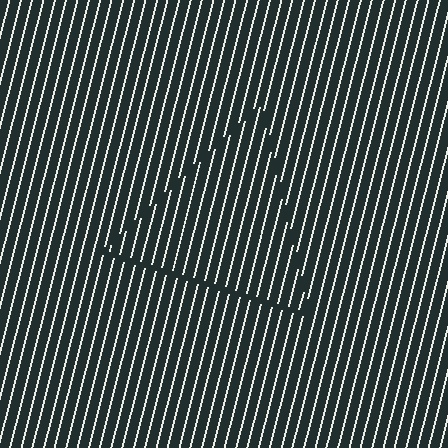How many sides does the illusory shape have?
3 sides — the line-ends trace a triangle.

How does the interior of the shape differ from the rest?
The interior of the shape contains the same grating, shifted by half a period — the contour is defined by the phase discontinuity where line-ends from the inner and outer gratings abut.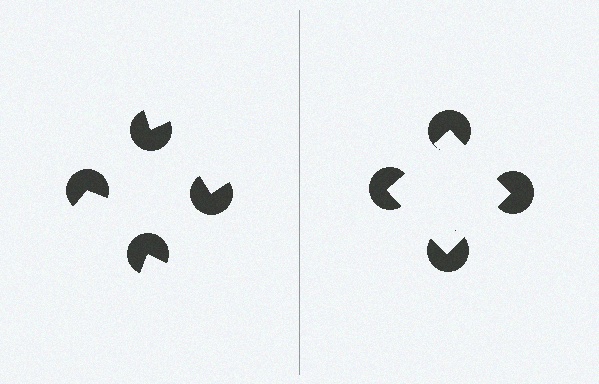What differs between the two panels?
The pac-man discs are positioned identically on both sides; only the wedge orientations differ. On the right they align to a square; on the left they are misaligned.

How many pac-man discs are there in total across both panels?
8 — 4 on each side.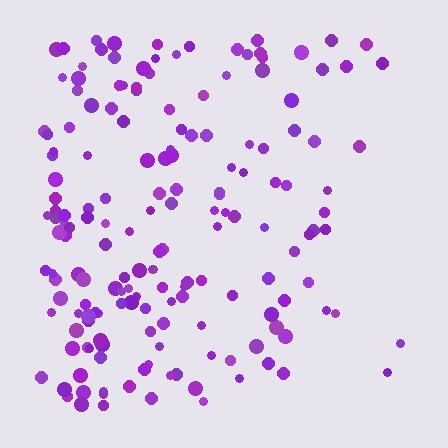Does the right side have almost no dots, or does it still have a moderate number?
Still a moderate number, just noticeably fewer than the left.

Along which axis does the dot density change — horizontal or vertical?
Horizontal.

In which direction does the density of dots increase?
From right to left, with the left side densest.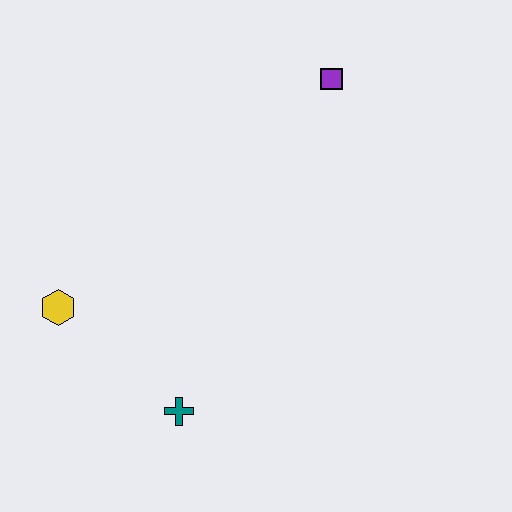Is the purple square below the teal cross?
No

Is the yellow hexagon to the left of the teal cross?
Yes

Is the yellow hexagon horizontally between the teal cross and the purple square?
No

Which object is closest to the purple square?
The yellow hexagon is closest to the purple square.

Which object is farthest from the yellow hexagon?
The purple square is farthest from the yellow hexagon.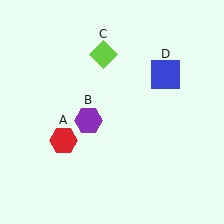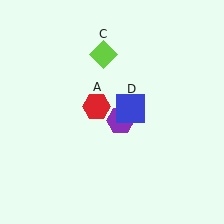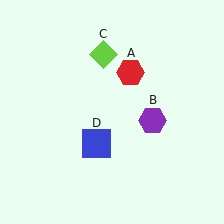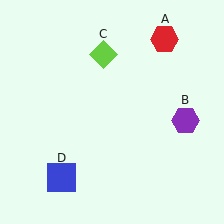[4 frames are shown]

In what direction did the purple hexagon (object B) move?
The purple hexagon (object B) moved right.